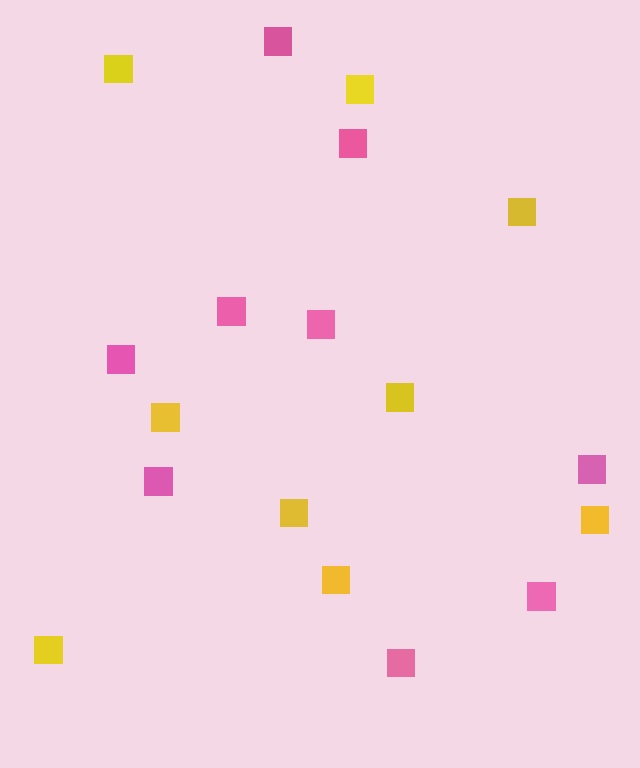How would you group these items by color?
There are 2 groups: one group of yellow squares (9) and one group of pink squares (9).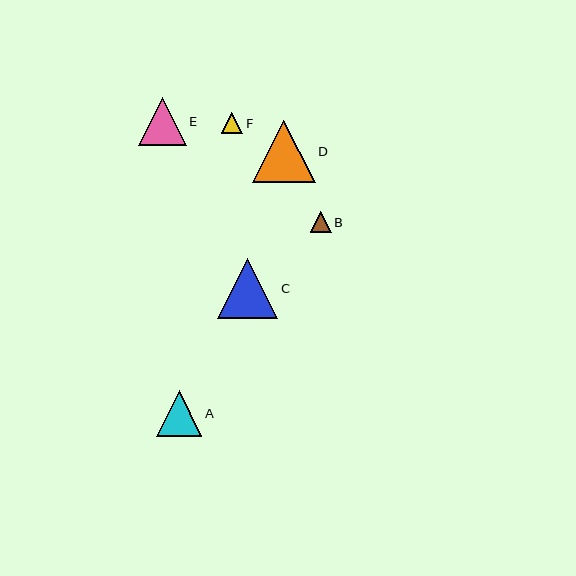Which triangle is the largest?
Triangle D is the largest with a size of approximately 63 pixels.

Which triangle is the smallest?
Triangle B is the smallest with a size of approximately 21 pixels.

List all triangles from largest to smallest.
From largest to smallest: D, C, E, A, F, B.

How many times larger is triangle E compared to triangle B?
Triangle E is approximately 2.3 times the size of triangle B.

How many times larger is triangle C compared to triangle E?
Triangle C is approximately 1.3 times the size of triangle E.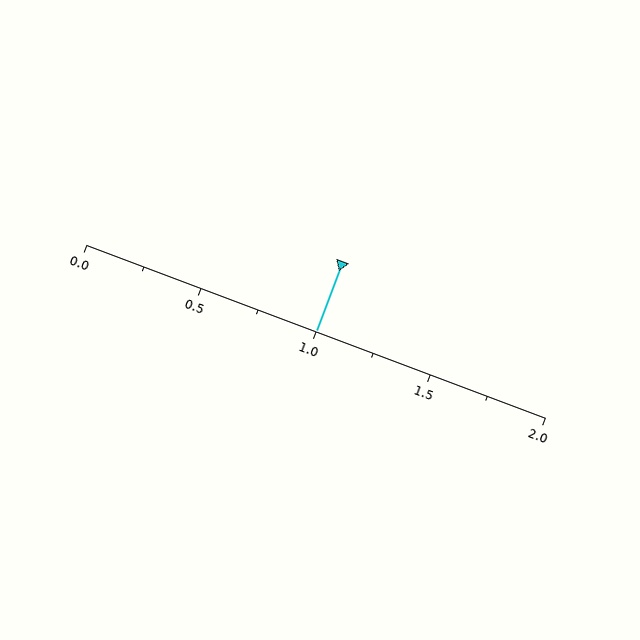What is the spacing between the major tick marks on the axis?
The major ticks are spaced 0.5 apart.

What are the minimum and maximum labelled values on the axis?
The axis runs from 0.0 to 2.0.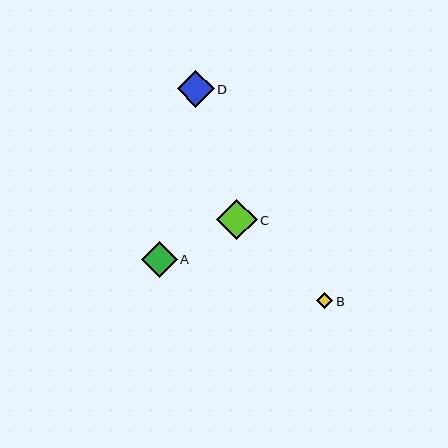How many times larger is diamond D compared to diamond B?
Diamond D is approximately 2.3 times the size of diamond B.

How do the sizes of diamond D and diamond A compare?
Diamond D and diamond A are approximately the same size.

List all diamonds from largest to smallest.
From largest to smallest: C, D, A, B.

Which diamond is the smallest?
Diamond B is the smallest with a size of approximately 16 pixels.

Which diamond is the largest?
Diamond C is the largest with a size of approximately 41 pixels.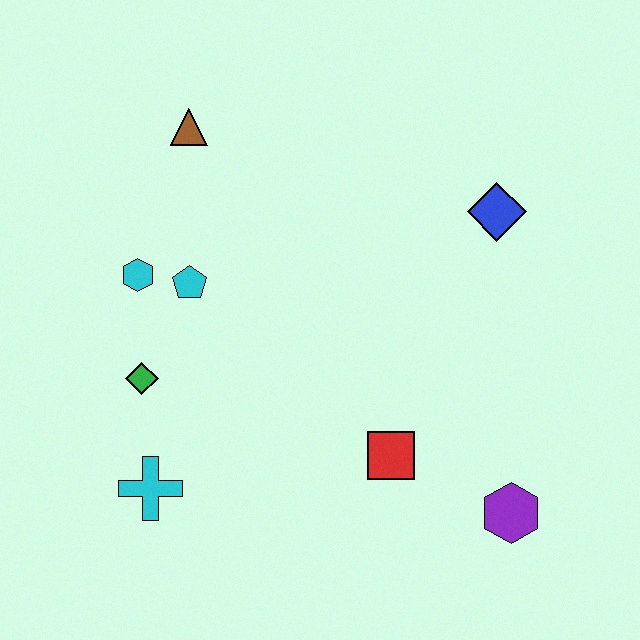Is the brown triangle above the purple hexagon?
Yes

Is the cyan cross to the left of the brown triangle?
Yes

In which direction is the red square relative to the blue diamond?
The red square is below the blue diamond.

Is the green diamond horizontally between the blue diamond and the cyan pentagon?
No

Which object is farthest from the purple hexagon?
The brown triangle is farthest from the purple hexagon.